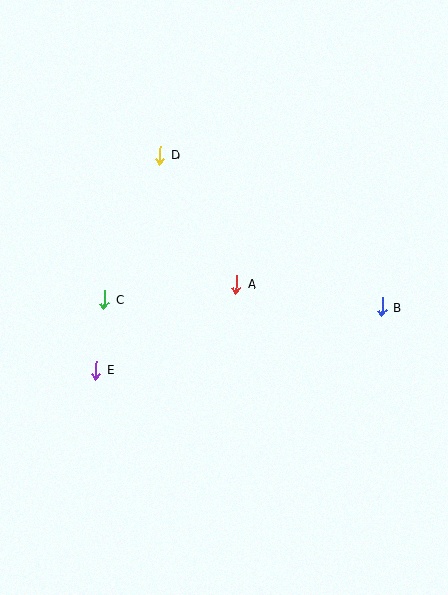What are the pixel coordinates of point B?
Point B is at (382, 307).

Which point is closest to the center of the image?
Point A at (236, 284) is closest to the center.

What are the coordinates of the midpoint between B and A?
The midpoint between B and A is at (309, 295).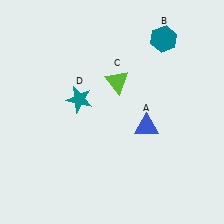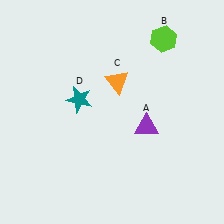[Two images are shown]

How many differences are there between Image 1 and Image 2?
There are 3 differences between the two images.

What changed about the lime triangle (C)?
In Image 1, C is lime. In Image 2, it changed to orange.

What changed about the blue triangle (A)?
In Image 1, A is blue. In Image 2, it changed to purple.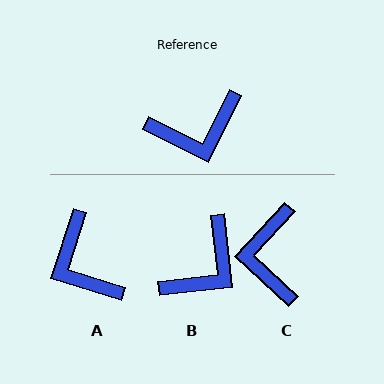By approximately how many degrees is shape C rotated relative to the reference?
Approximately 107 degrees clockwise.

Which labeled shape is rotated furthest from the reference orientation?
C, about 107 degrees away.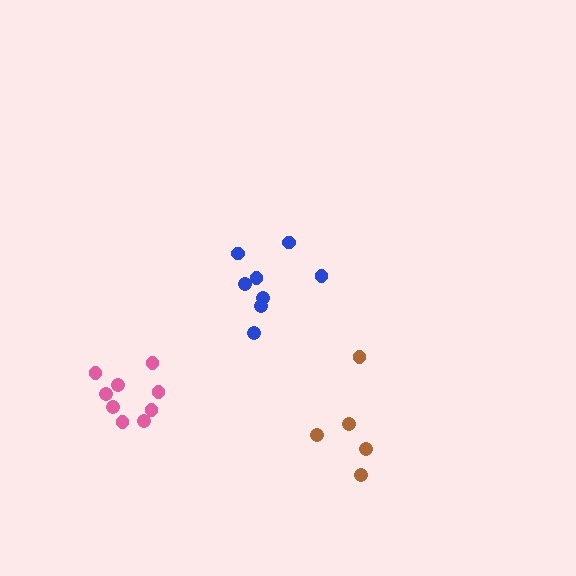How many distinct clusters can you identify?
There are 3 distinct clusters.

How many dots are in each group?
Group 1: 8 dots, Group 2: 9 dots, Group 3: 5 dots (22 total).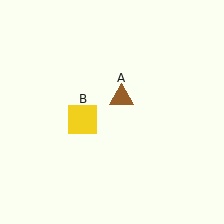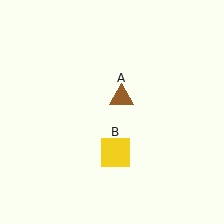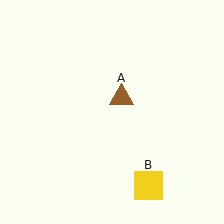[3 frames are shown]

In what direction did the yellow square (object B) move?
The yellow square (object B) moved down and to the right.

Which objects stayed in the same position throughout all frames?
Brown triangle (object A) remained stationary.